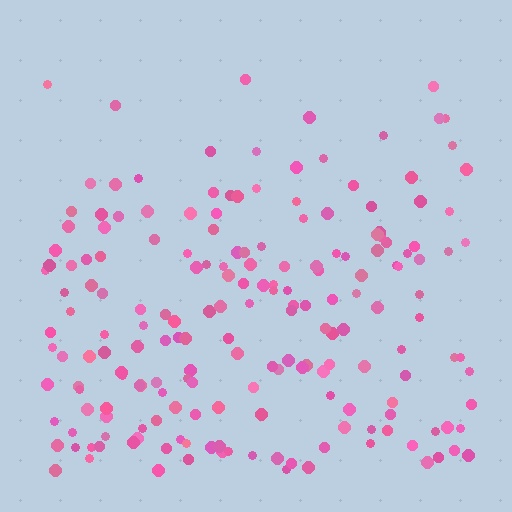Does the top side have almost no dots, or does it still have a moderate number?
Still a moderate number, just noticeably fewer than the bottom.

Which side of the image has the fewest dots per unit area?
The top.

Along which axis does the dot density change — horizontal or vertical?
Vertical.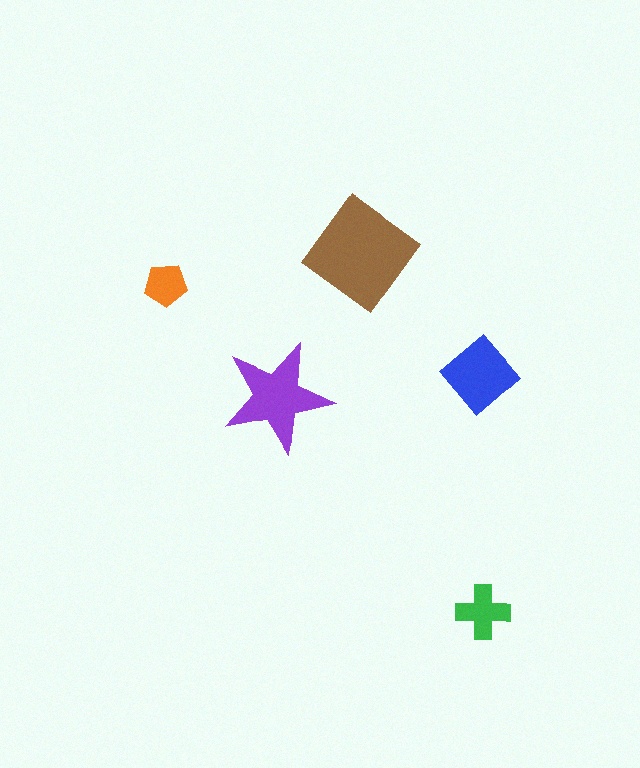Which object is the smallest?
The orange pentagon.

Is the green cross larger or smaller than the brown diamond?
Smaller.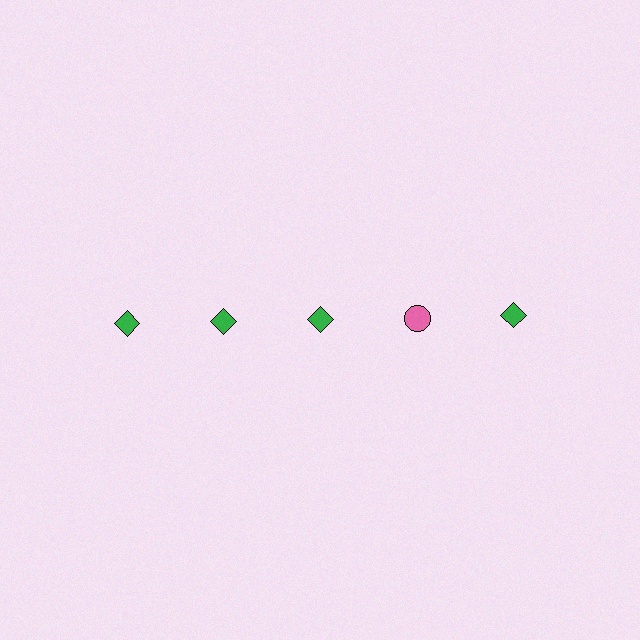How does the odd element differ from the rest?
It differs in both color (pink instead of green) and shape (circle instead of diamond).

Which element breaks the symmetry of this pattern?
The pink circle in the top row, second from right column breaks the symmetry. All other shapes are green diamonds.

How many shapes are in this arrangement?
There are 5 shapes arranged in a grid pattern.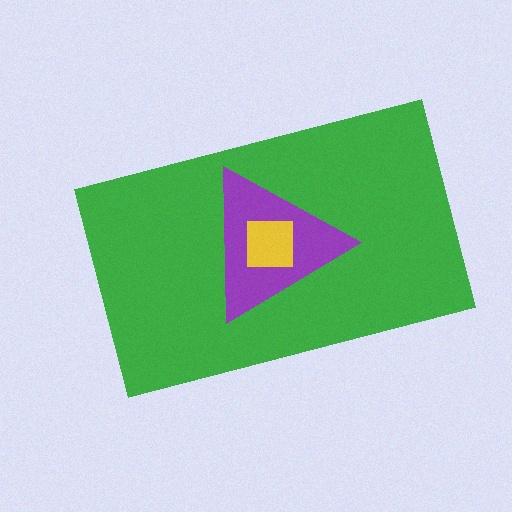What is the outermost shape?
The green rectangle.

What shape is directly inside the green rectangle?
The purple triangle.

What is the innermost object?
The yellow square.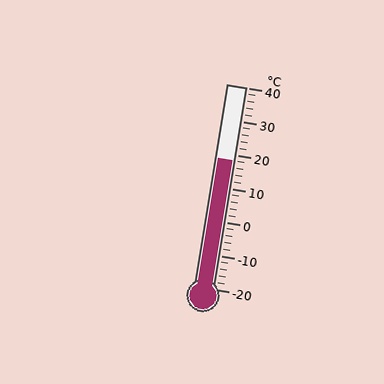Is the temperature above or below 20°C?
The temperature is below 20°C.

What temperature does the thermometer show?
The thermometer shows approximately 18°C.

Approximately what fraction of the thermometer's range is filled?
The thermometer is filled to approximately 65% of its range.